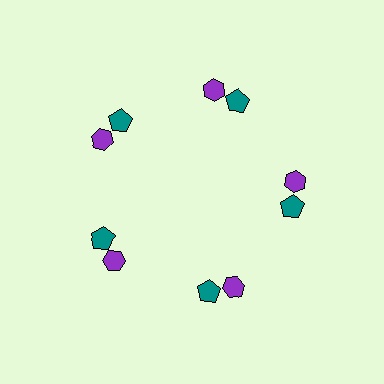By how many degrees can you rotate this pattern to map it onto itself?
The pattern maps onto itself every 72 degrees of rotation.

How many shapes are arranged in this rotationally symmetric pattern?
There are 10 shapes, arranged in 5 groups of 2.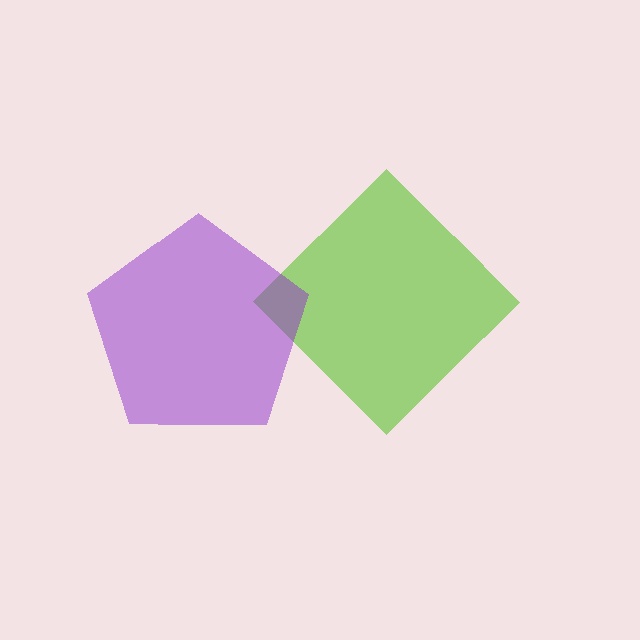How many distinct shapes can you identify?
There are 2 distinct shapes: a lime diamond, a purple pentagon.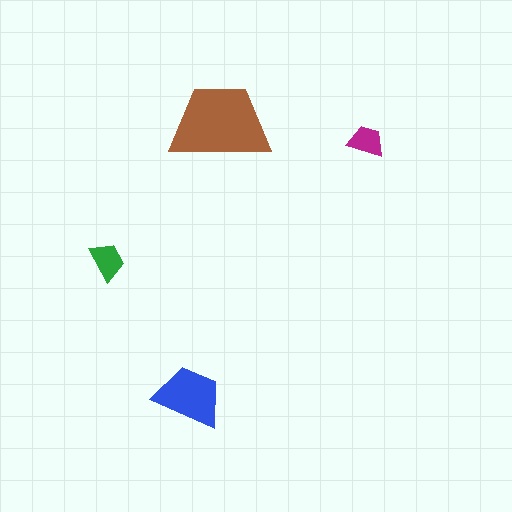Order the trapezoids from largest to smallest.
the brown one, the blue one, the green one, the magenta one.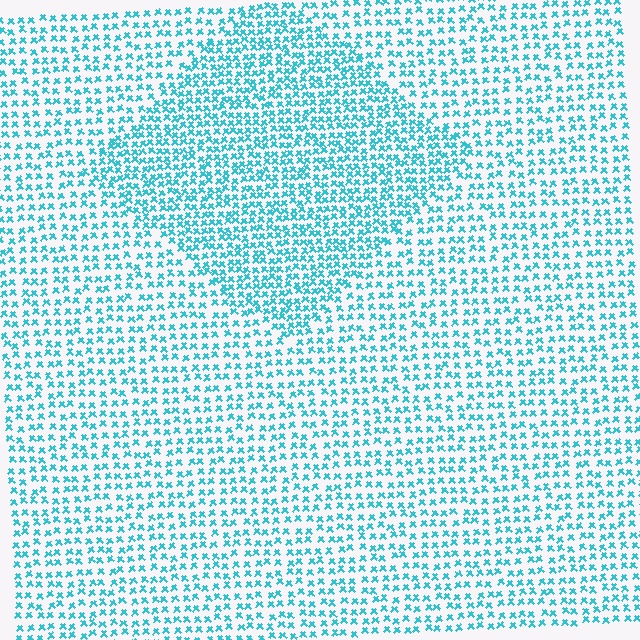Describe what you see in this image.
The image contains small cyan elements arranged at two different densities. A diamond-shaped region is visible where the elements are more densely packed than the surrounding area.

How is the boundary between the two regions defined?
The boundary is defined by a change in element density (approximately 1.6x ratio). All elements are the same color, size, and shape.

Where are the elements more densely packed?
The elements are more densely packed inside the diamond boundary.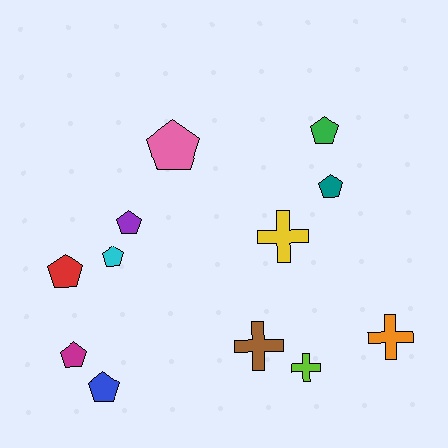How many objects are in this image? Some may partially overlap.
There are 12 objects.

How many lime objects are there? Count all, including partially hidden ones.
There is 1 lime object.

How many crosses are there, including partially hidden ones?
There are 4 crosses.